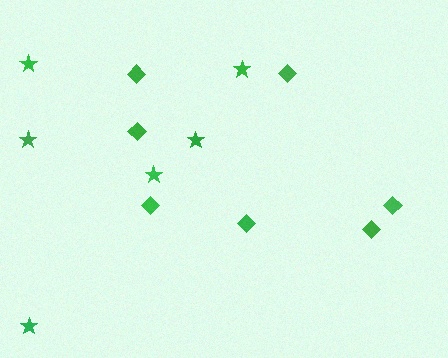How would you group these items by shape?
There are 2 groups: one group of diamonds (7) and one group of stars (6).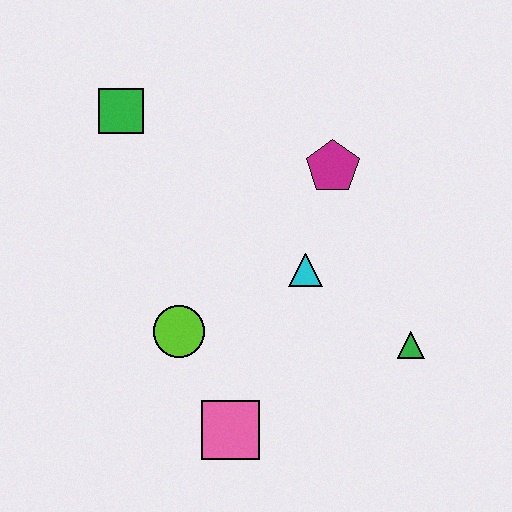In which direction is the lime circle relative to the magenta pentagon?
The lime circle is below the magenta pentagon.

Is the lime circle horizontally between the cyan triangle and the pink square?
No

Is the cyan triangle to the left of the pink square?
No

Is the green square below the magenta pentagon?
No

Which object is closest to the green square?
The magenta pentagon is closest to the green square.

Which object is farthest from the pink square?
The green square is farthest from the pink square.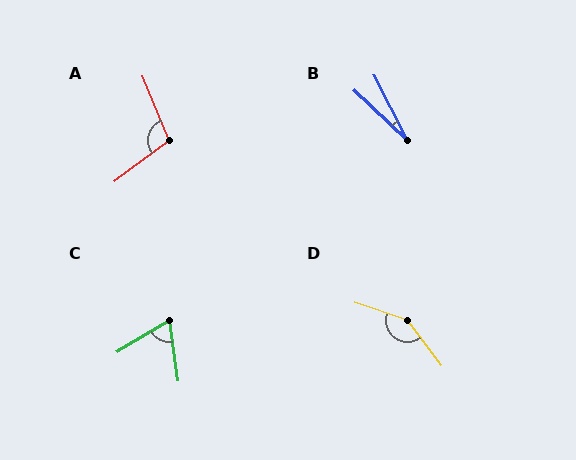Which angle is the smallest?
B, at approximately 20 degrees.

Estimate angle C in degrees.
Approximately 67 degrees.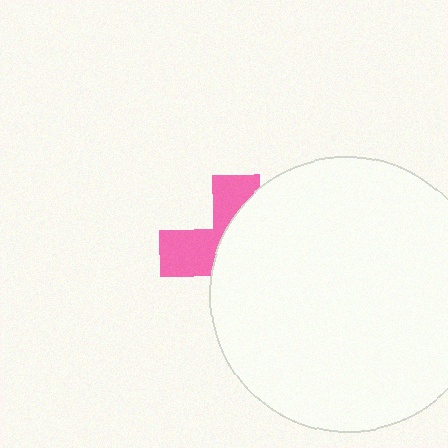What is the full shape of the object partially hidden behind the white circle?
The partially hidden object is a pink cross.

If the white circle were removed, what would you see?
You would see the complete pink cross.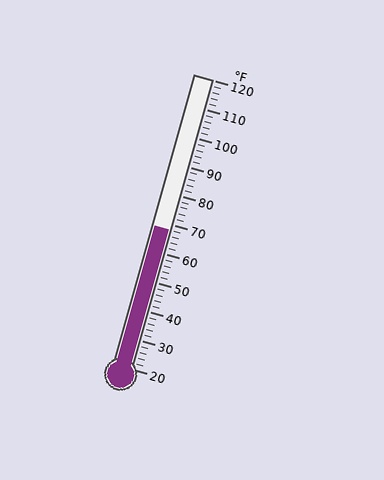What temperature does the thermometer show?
The thermometer shows approximately 68°F.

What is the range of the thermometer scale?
The thermometer scale ranges from 20°F to 120°F.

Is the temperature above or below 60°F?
The temperature is above 60°F.